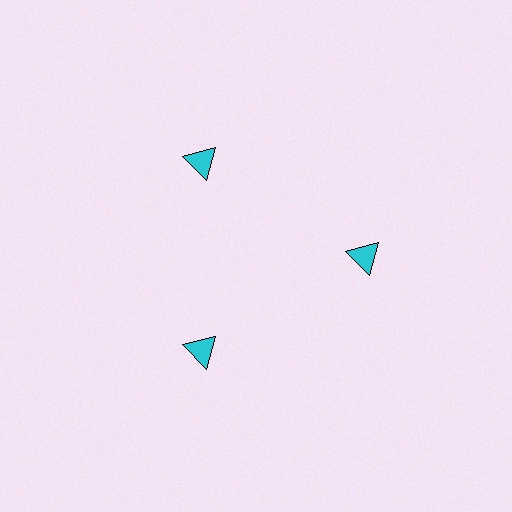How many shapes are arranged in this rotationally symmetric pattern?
There are 3 shapes, arranged in 3 groups of 1.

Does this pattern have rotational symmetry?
Yes, this pattern has 3-fold rotational symmetry. It looks the same after rotating 120 degrees around the center.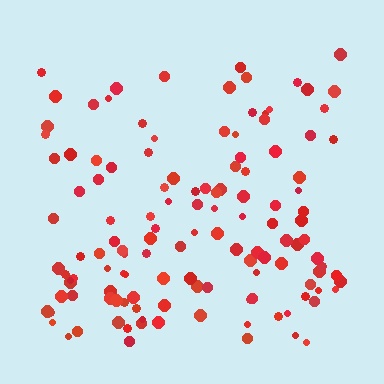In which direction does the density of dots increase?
From top to bottom, with the bottom side densest.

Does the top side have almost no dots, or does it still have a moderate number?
Still a moderate number, just noticeably fewer than the bottom.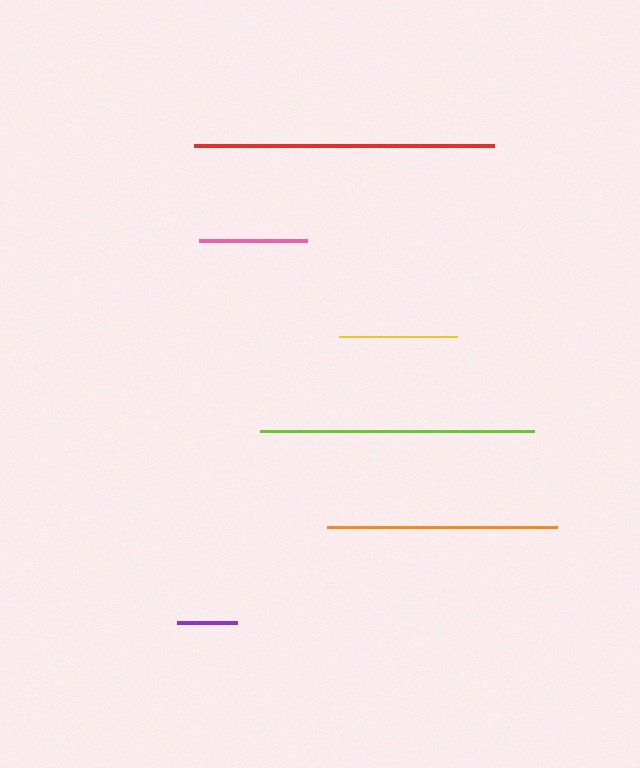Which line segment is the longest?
The red line is the longest at approximately 300 pixels.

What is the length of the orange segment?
The orange segment is approximately 229 pixels long.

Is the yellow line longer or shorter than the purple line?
The yellow line is longer than the purple line.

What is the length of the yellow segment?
The yellow segment is approximately 118 pixels long.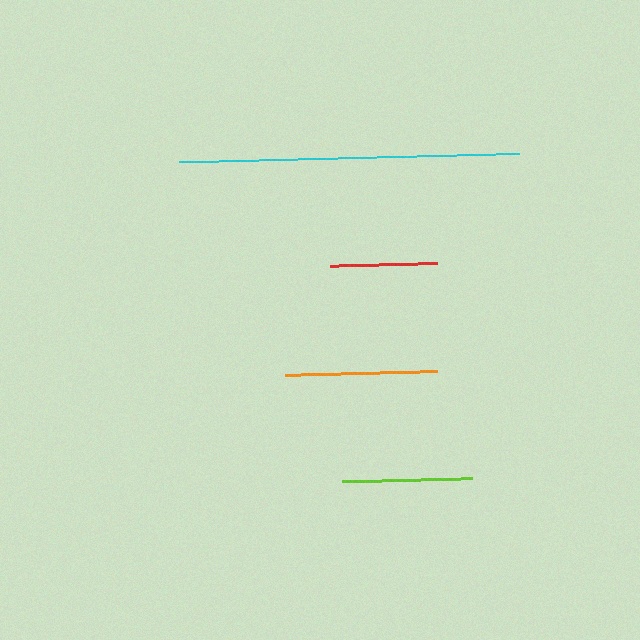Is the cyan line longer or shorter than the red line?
The cyan line is longer than the red line.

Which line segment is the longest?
The cyan line is the longest at approximately 339 pixels.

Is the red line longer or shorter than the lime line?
The lime line is longer than the red line.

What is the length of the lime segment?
The lime segment is approximately 130 pixels long.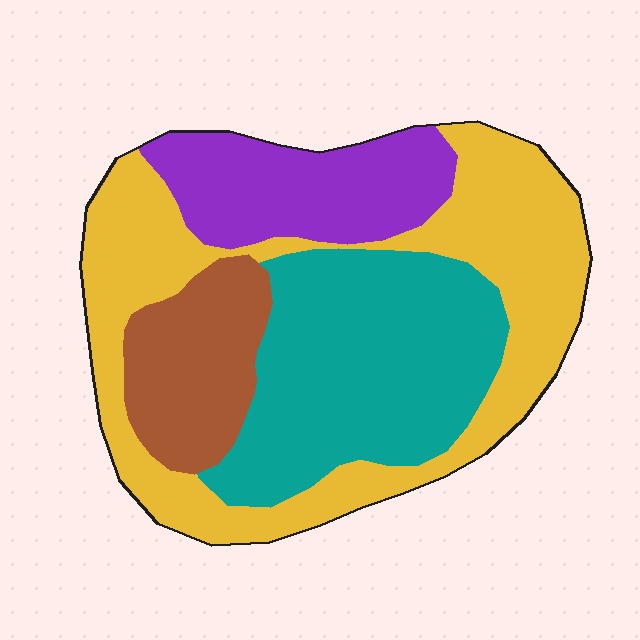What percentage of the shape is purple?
Purple takes up about one sixth (1/6) of the shape.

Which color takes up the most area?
Yellow, at roughly 40%.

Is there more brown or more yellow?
Yellow.